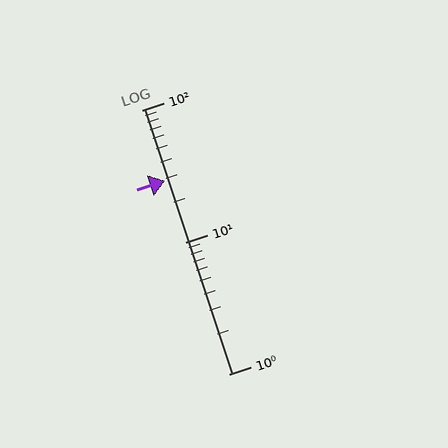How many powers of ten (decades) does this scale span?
The scale spans 2 decades, from 1 to 100.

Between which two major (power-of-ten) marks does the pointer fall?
The pointer is between 10 and 100.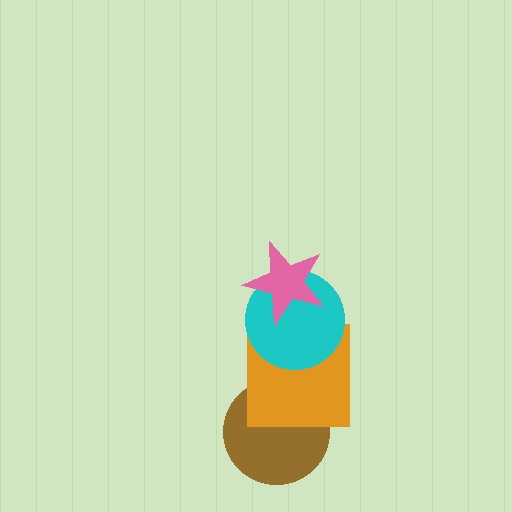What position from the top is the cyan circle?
The cyan circle is 2nd from the top.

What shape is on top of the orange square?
The cyan circle is on top of the orange square.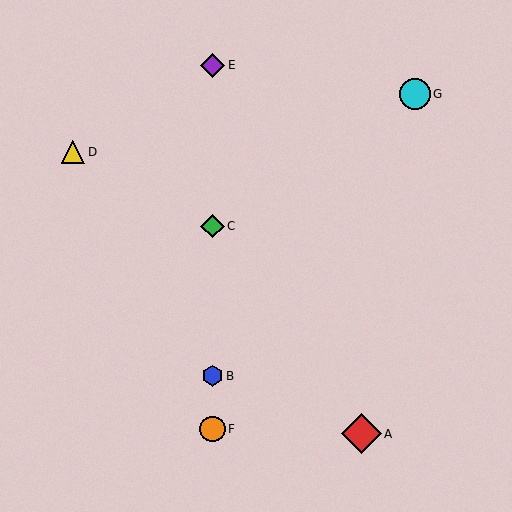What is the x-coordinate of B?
Object B is at x≈213.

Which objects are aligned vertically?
Objects B, C, E, F are aligned vertically.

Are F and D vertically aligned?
No, F is at x≈213 and D is at x≈73.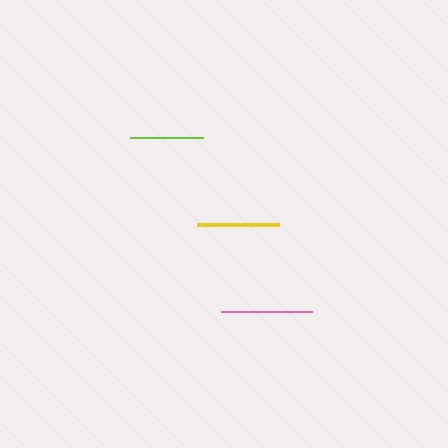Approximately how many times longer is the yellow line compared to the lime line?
The yellow line is approximately 1.1 times the length of the lime line.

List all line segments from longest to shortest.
From longest to shortest: pink, yellow, lime.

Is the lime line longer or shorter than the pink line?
The pink line is longer than the lime line.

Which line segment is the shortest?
The lime line is the shortest at approximately 74 pixels.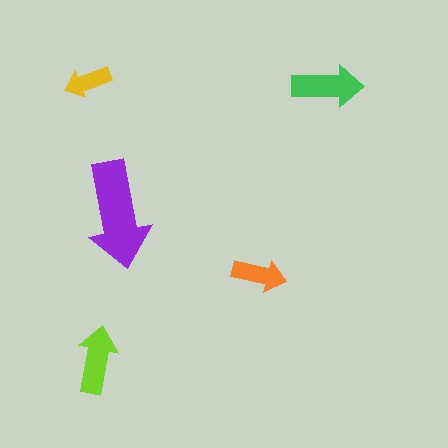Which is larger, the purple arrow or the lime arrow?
The purple one.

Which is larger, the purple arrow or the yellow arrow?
The purple one.